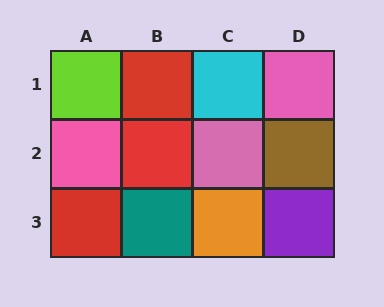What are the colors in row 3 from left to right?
Red, teal, orange, purple.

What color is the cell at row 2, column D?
Brown.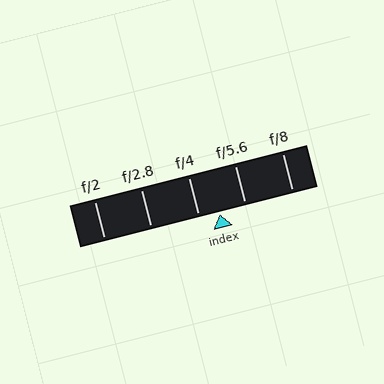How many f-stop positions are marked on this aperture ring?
There are 5 f-stop positions marked.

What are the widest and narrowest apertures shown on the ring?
The widest aperture shown is f/2 and the narrowest is f/8.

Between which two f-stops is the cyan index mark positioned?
The index mark is between f/4 and f/5.6.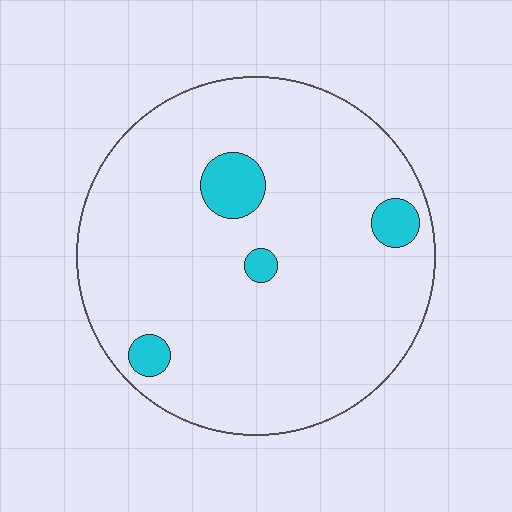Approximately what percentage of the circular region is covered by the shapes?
Approximately 10%.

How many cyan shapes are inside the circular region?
4.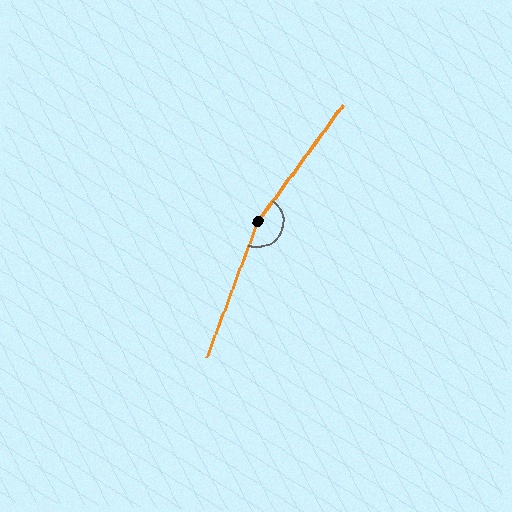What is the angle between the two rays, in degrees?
Approximately 165 degrees.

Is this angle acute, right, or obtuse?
It is obtuse.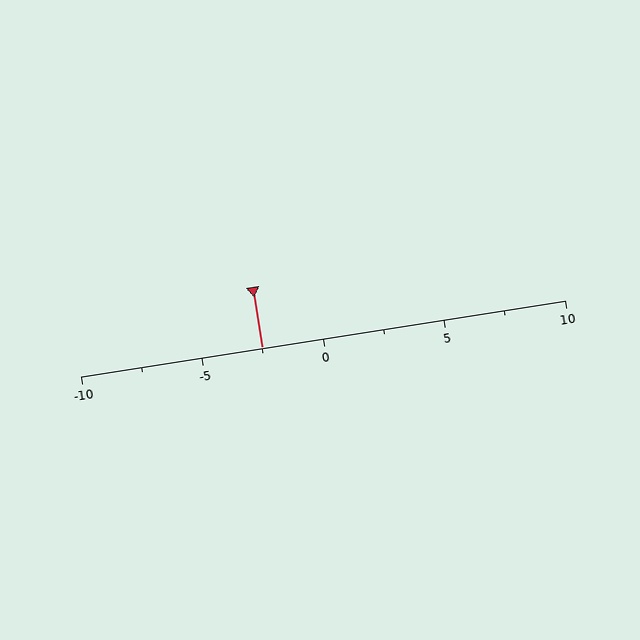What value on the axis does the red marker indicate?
The marker indicates approximately -2.5.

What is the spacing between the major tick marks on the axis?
The major ticks are spaced 5 apart.